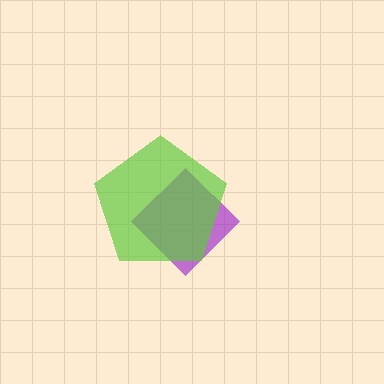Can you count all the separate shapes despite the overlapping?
Yes, there are 2 separate shapes.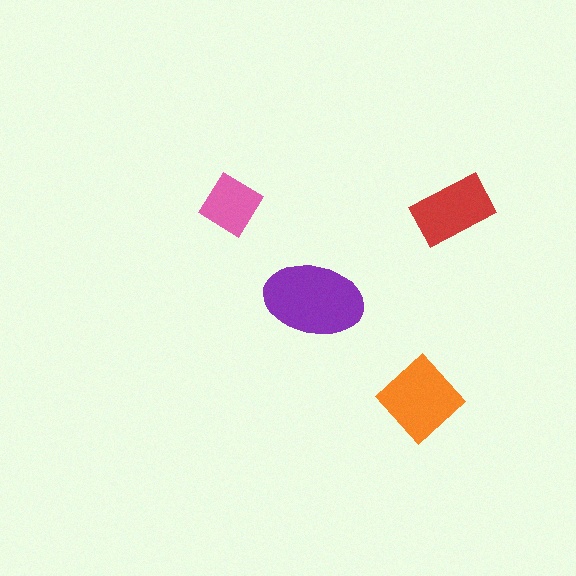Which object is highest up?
The pink diamond is topmost.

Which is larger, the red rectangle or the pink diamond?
The red rectangle.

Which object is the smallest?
The pink diamond.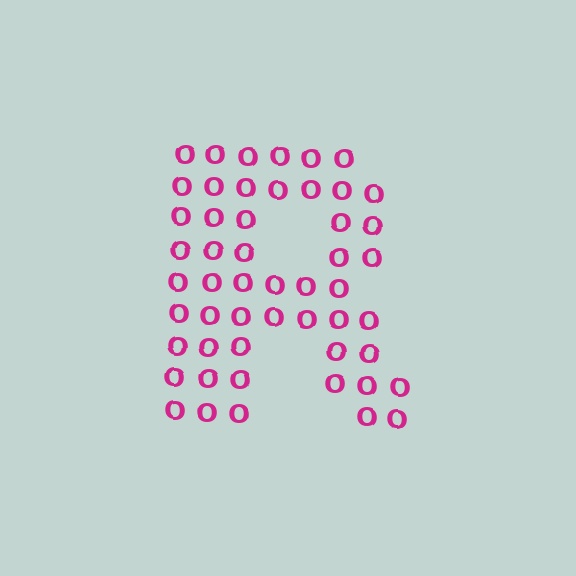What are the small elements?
The small elements are letter O's.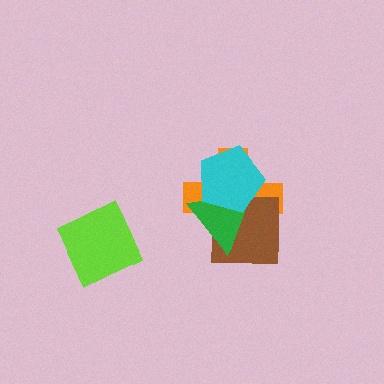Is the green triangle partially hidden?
Yes, it is partially covered by another shape.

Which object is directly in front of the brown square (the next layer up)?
The green triangle is directly in front of the brown square.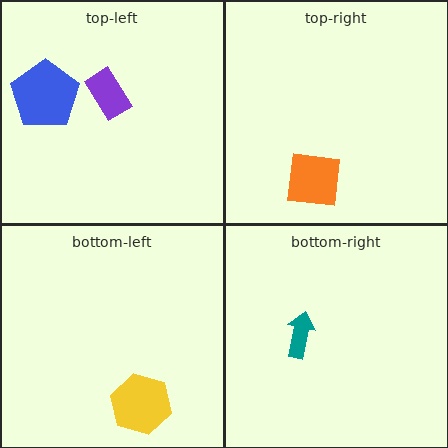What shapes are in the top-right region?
The orange square.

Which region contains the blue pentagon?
The top-left region.